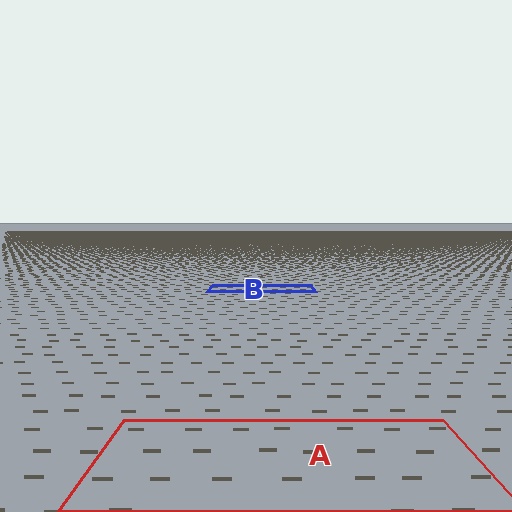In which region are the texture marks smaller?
The texture marks are smaller in region B, because it is farther away.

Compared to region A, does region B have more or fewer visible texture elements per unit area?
Region B has more texture elements per unit area — they are packed more densely because it is farther away.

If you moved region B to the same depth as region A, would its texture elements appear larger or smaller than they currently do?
They would appear larger. At a closer depth, the same texture elements are projected at a bigger on-screen size.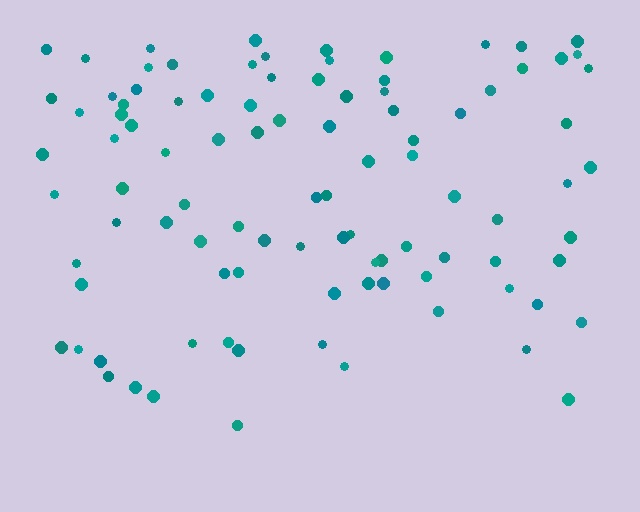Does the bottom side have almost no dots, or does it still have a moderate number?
Still a moderate number, just noticeably fewer than the top.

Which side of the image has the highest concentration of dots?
The top.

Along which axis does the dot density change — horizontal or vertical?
Vertical.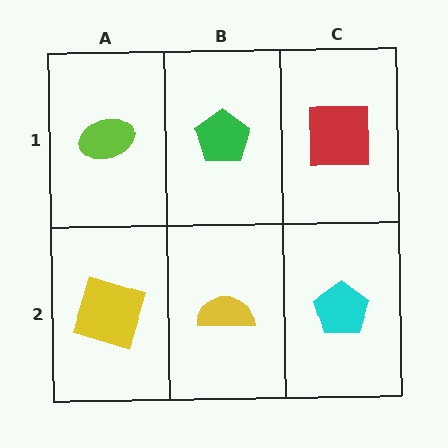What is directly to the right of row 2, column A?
A yellow semicircle.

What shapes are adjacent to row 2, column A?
A lime ellipse (row 1, column A), a yellow semicircle (row 2, column B).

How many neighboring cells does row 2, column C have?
2.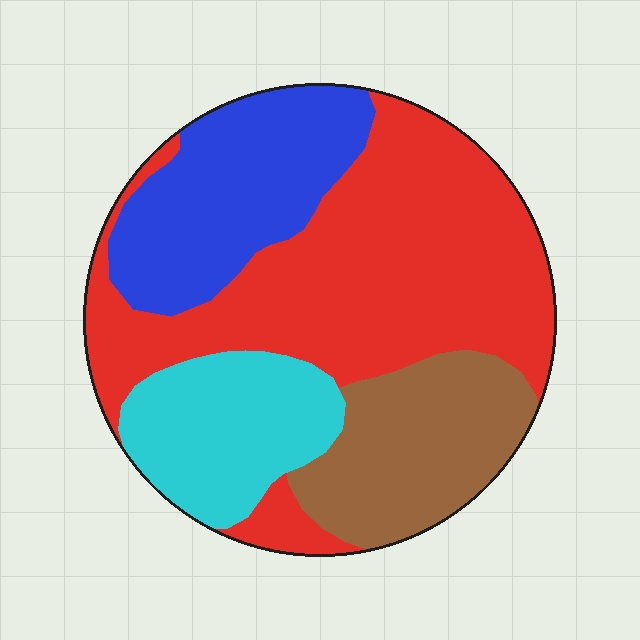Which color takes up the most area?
Red, at roughly 45%.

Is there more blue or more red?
Red.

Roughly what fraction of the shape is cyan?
Cyan covers 16% of the shape.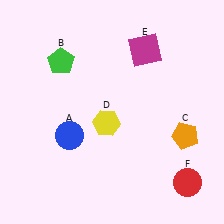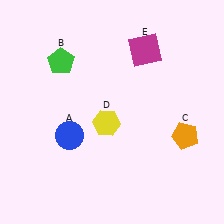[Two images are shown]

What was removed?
The red circle (F) was removed in Image 2.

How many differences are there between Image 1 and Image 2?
There is 1 difference between the two images.